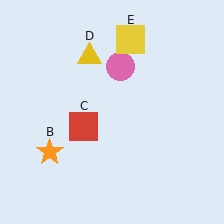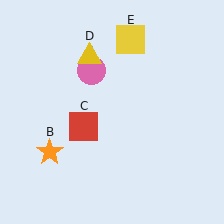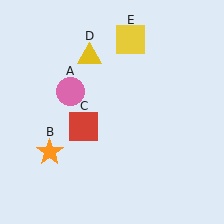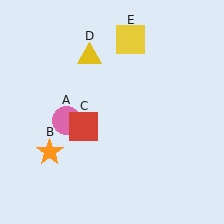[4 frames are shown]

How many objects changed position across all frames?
1 object changed position: pink circle (object A).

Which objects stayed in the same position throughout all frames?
Orange star (object B) and red square (object C) and yellow triangle (object D) and yellow square (object E) remained stationary.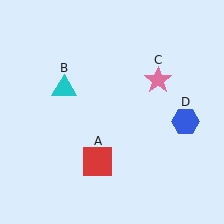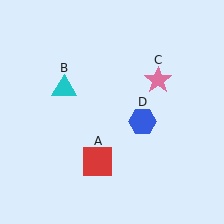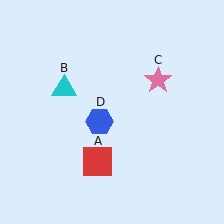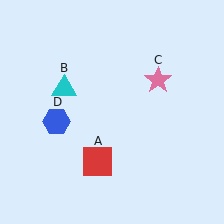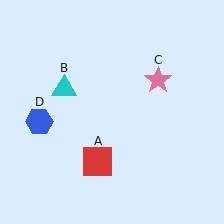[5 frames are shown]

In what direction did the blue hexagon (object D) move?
The blue hexagon (object D) moved left.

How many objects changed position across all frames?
1 object changed position: blue hexagon (object D).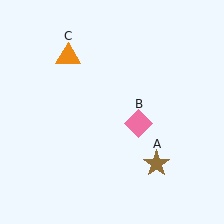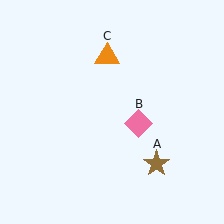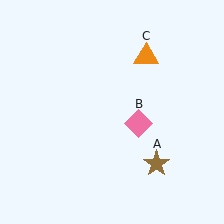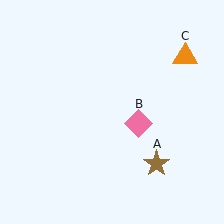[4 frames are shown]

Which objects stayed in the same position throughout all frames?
Brown star (object A) and pink diamond (object B) remained stationary.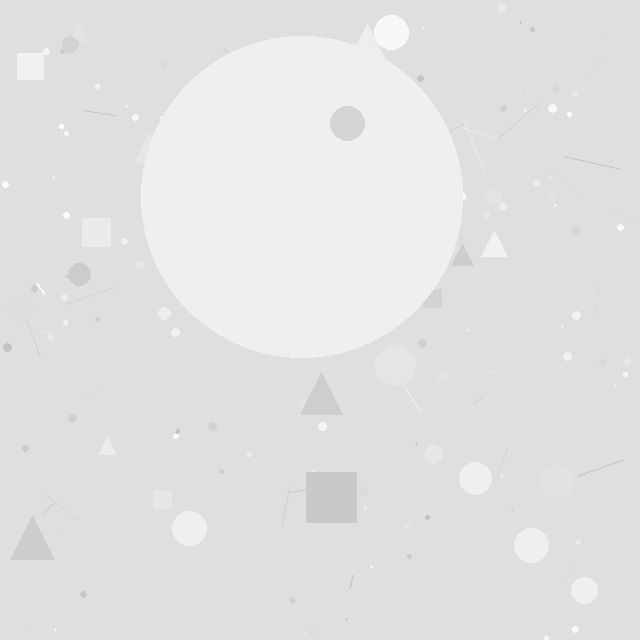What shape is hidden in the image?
A circle is hidden in the image.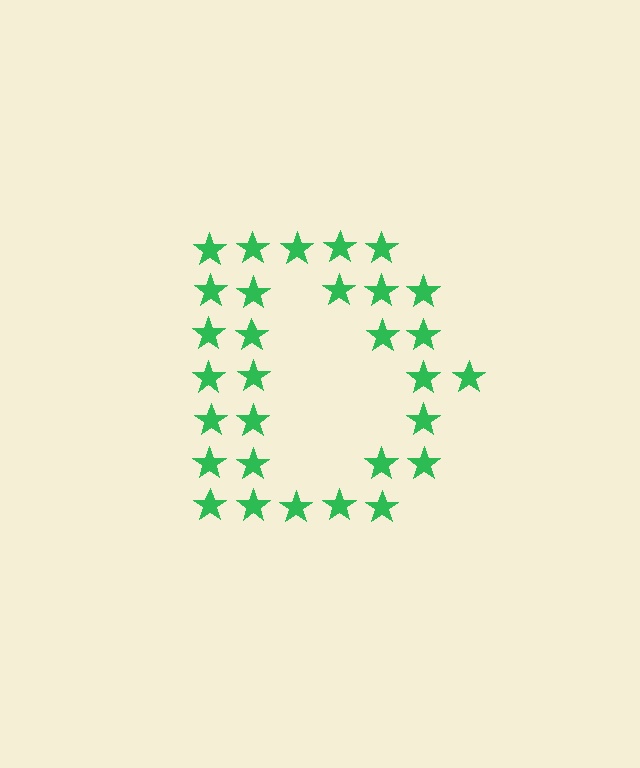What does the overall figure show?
The overall figure shows the letter D.